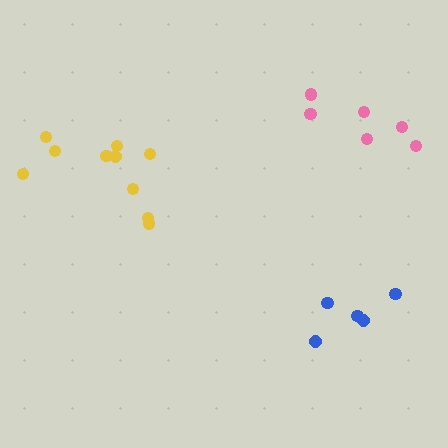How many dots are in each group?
Group 1: 10 dots, Group 2: 5 dots, Group 3: 6 dots (21 total).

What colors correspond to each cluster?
The clusters are colored: yellow, blue, pink.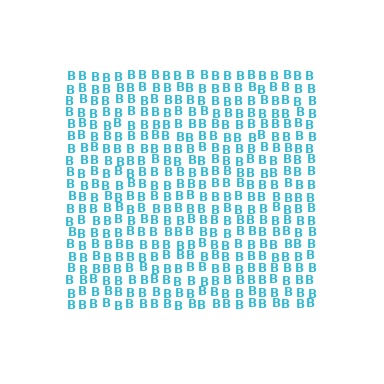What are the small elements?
The small elements are letter B's.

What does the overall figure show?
The overall figure shows a square.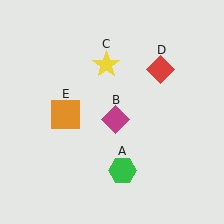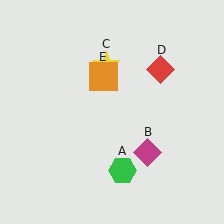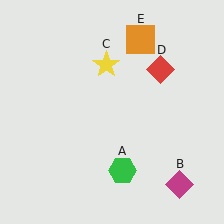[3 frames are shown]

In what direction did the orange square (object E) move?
The orange square (object E) moved up and to the right.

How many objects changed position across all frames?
2 objects changed position: magenta diamond (object B), orange square (object E).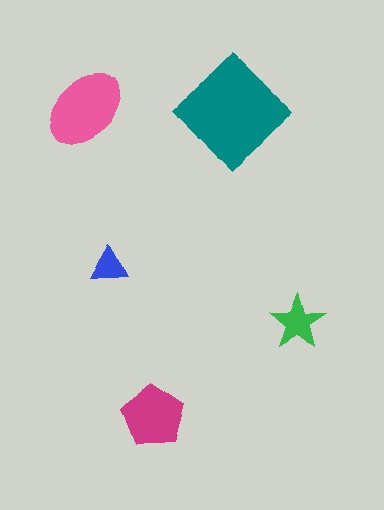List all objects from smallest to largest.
The blue triangle, the green star, the magenta pentagon, the pink ellipse, the teal diamond.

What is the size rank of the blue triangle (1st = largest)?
5th.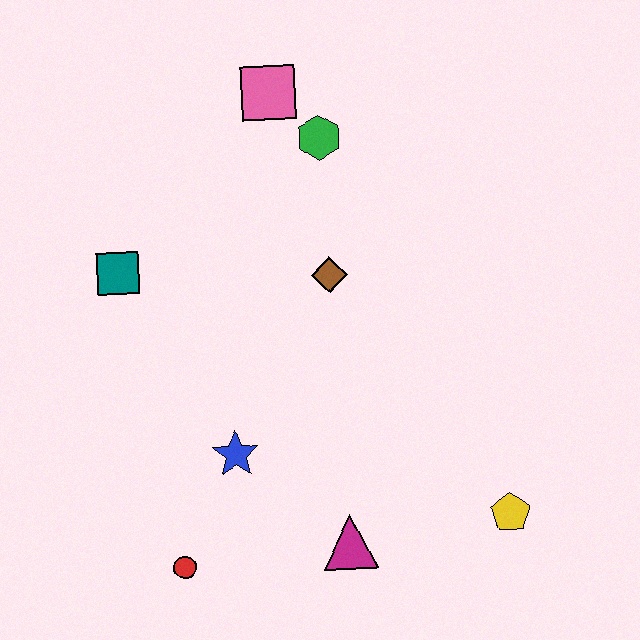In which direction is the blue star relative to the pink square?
The blue star is below the pink square.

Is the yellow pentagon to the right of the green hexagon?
Yes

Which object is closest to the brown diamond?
The green hexagon is closest to the brown diamond.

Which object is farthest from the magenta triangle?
The pink square is farthest from the magenta triangle.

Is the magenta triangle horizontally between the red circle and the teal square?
No